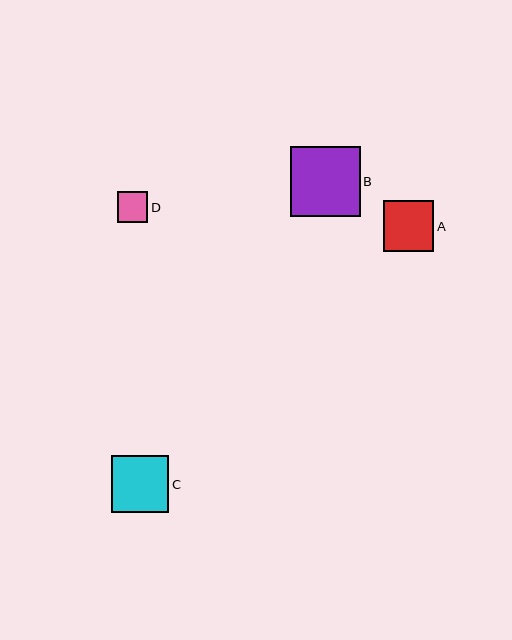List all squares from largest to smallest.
From largest to smallest: B, C, A, D.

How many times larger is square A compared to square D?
Square A is approximately 1.7 times the size of square D.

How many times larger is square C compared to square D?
Square C is approximately 1.9 times the size of square D.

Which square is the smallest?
Square D is the smallest with a size of approximately 31 pixels.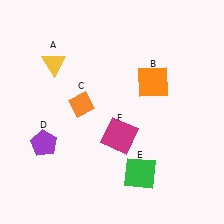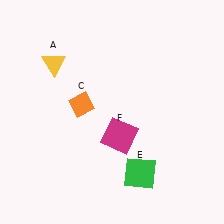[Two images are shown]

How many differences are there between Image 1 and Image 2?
There are 2 differences between the two images.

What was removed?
The orange square (B), the purple pentagon (D) were removed in Image 2.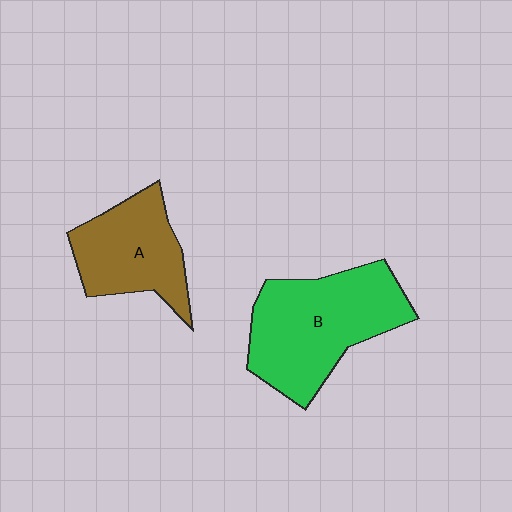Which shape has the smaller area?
Shape A (brown).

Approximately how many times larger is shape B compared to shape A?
Approximately 1.5 times.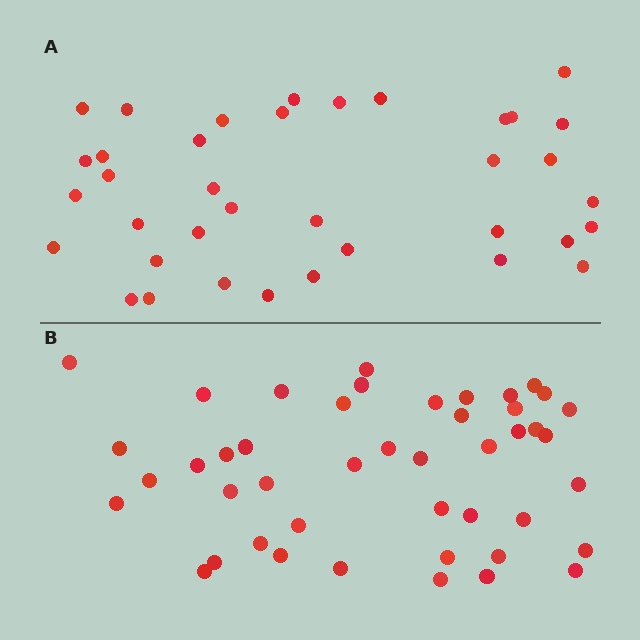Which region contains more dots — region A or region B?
Region B (the bottom region) has more dots.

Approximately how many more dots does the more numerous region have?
Region B has roughly 8 or so more dots than region A.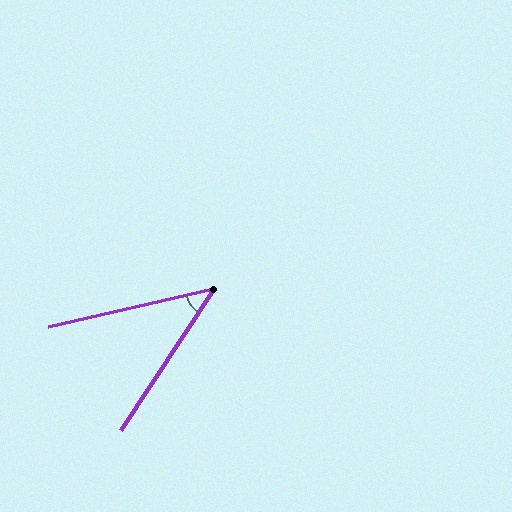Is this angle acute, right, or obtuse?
It is acute.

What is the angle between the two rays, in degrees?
Approximately 43 degrees.